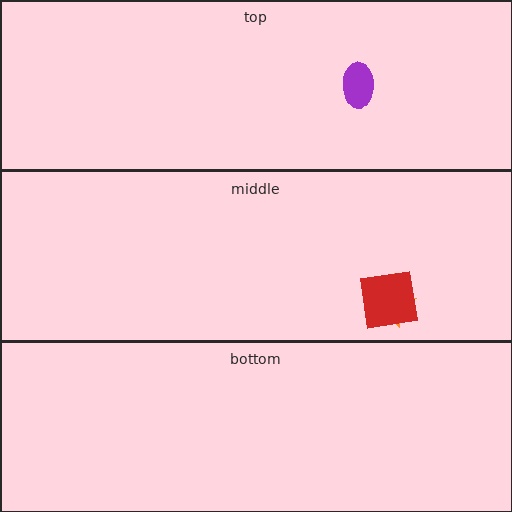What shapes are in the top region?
The purple ellipse.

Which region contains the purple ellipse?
The top region.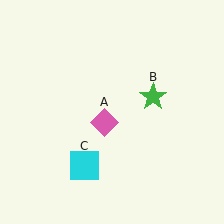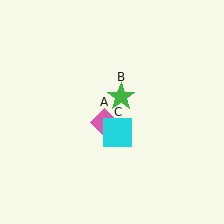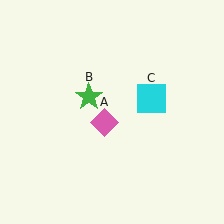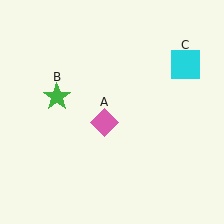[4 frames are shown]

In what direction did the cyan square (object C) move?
The cyan square (object C) moved up and to the right.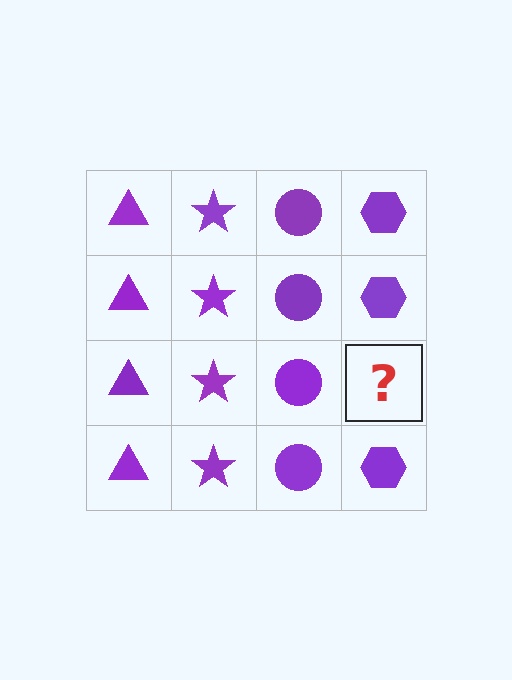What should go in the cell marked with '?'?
The missing cell should contain a purple hexagon.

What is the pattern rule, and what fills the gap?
The rule is that each column has a consistent shape. The gap should be filled with a purple hexagon.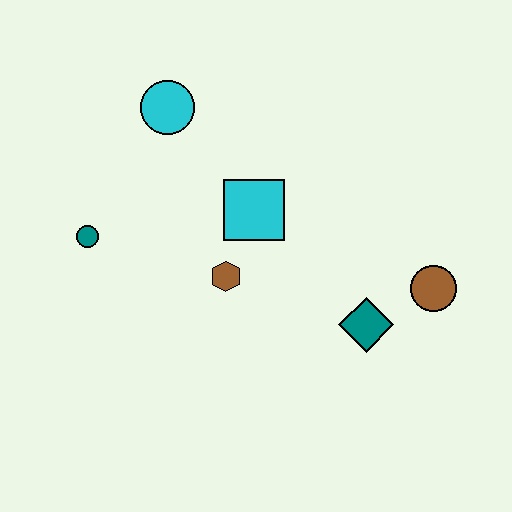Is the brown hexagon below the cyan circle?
Yes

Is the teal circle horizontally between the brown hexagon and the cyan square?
No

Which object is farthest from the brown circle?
The teal circle is farthest from the brown circle.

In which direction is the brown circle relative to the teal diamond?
The brown circle is to the right of the teal diamond.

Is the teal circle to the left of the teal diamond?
Yes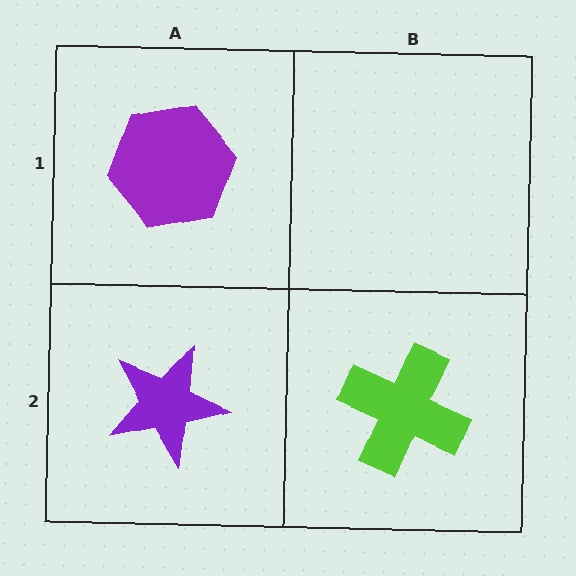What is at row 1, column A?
A purple hexagon.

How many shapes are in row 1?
1 shape.